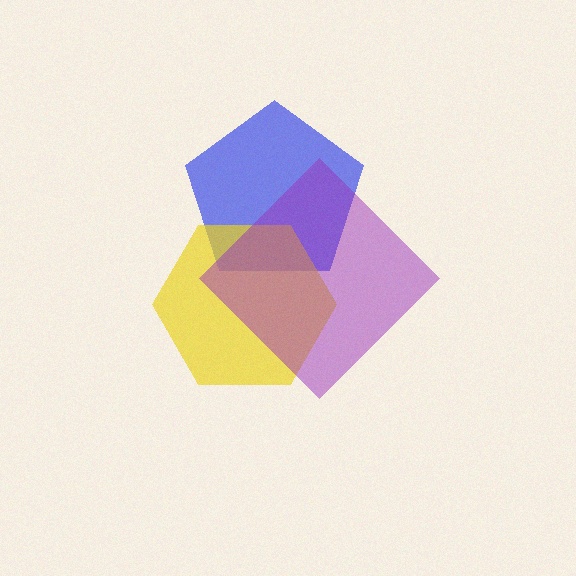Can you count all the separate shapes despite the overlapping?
Yes, there are 3 separate shapes.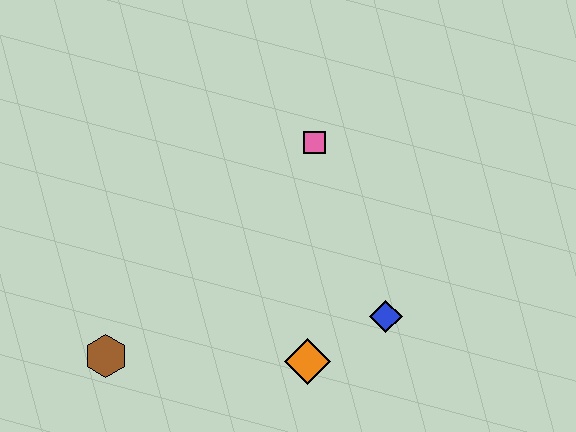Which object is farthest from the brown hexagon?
The pink square is farthest from the brown hexagon.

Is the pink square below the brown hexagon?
No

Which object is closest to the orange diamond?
The blue diamond is closest to the orange diamond.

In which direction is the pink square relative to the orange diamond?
The pink square is above the orange diamond.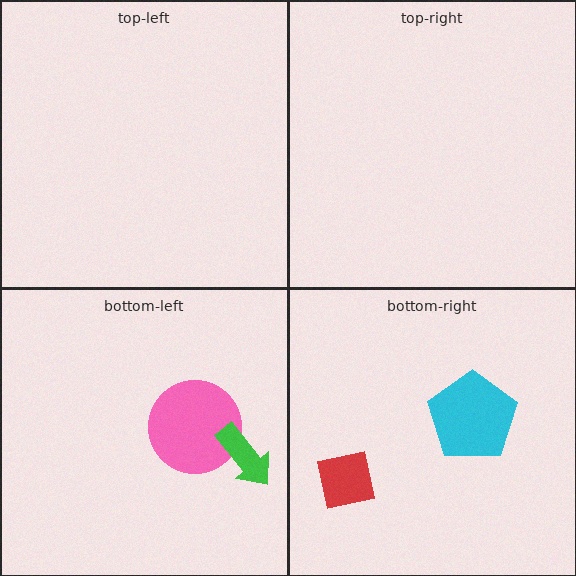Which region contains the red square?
The bottom-right region.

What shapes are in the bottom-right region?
The cyan pentagon, the red square.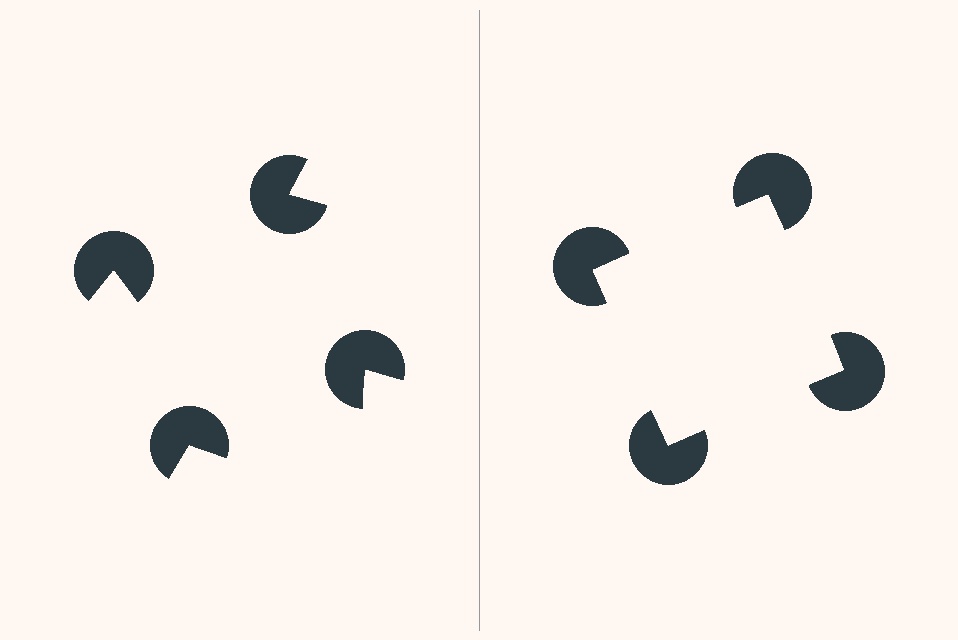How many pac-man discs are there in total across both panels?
8 — 4 on each side.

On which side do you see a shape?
An illusory square appears on the right side. On the left side the wedge cuts are rotated, so no coherent shape forms.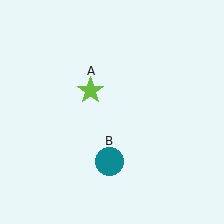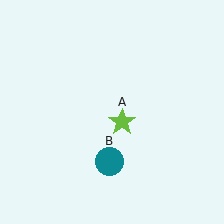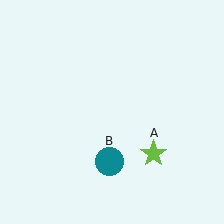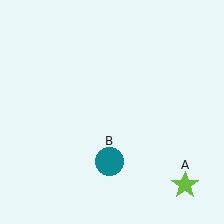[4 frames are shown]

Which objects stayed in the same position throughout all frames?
Teal circle (object B) remained stationary.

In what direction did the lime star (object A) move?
The lime star (object A) moved down and to the right.